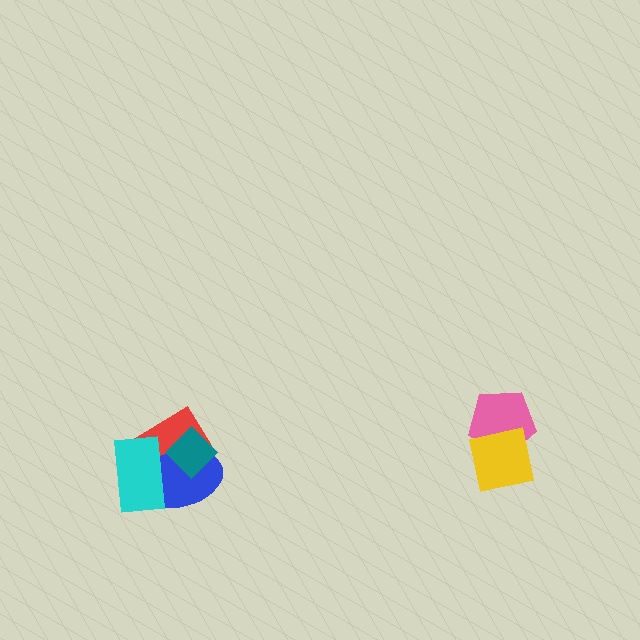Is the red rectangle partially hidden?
Yes, it is partially covered by another shape.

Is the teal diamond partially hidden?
No, no other shape covers it.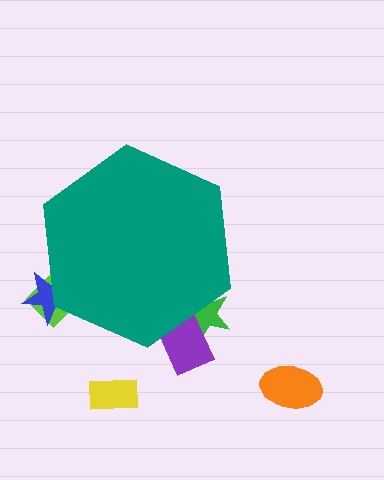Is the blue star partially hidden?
Yes, the blue star is partially hidden behind the teal hexagon.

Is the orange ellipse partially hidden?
No, the orange ellipse is fully visible.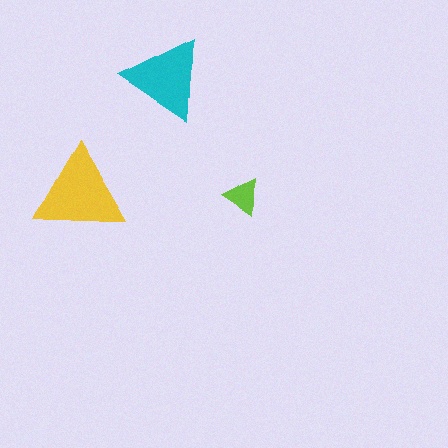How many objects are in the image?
There are 3 objects in the image.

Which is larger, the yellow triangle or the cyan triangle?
The yellow one.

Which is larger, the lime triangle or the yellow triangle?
The yellow one.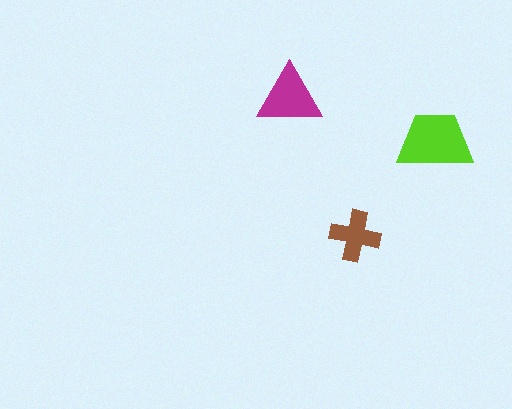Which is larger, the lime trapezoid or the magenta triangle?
The lime trapezoid.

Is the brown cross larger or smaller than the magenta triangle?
Smaller.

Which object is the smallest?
The brown cross.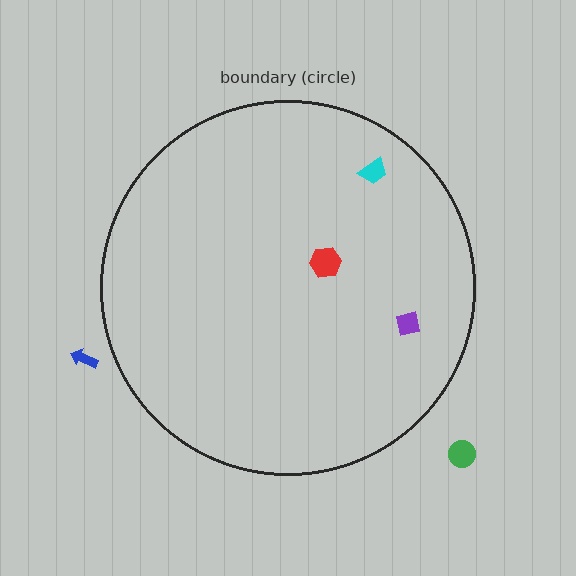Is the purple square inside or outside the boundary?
Inside.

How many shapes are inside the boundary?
3 inside, 2 outside.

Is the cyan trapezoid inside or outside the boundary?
Inside.